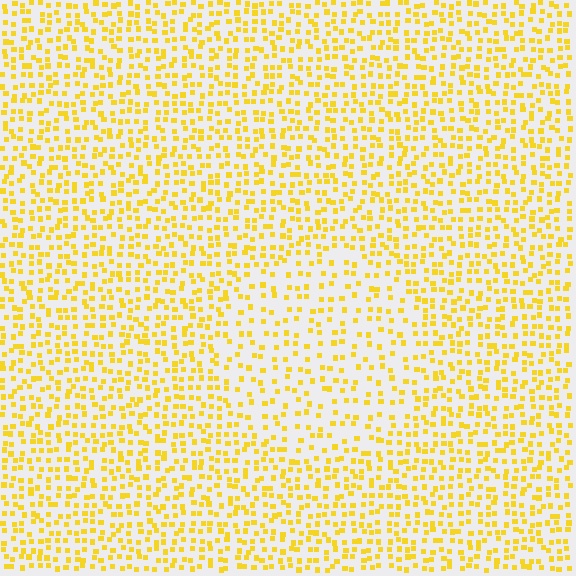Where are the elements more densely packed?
The elements are more densely packed outside the circle boundary.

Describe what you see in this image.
The image contains small yellow elements arranged at two different densities. A circle-shaped region is visible where the elements are less densely packed than the surrounding area.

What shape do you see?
I see a circle.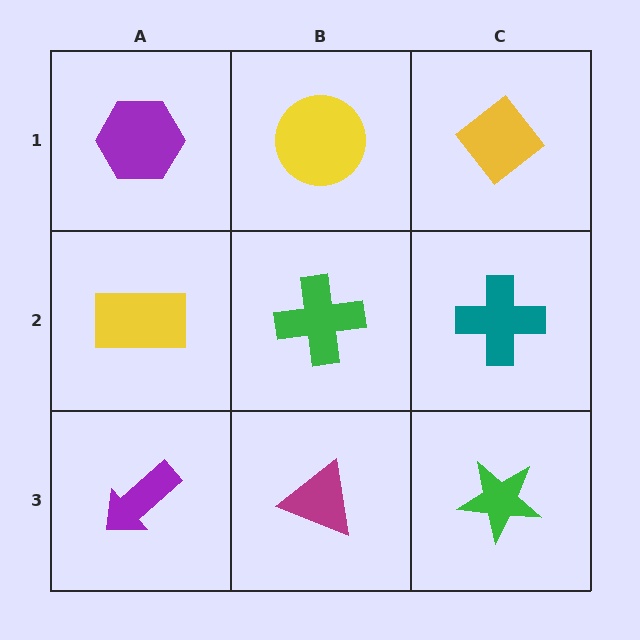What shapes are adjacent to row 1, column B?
A green cross (row 2, column B), a purple hexagon (row 1, column A), a yellow diamond (row 1, column C).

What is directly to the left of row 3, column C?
A magenta triangle.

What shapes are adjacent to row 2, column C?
A yellow diamond (row 1, column C), a green star (row 3, column C), a green cross (row 2, column B).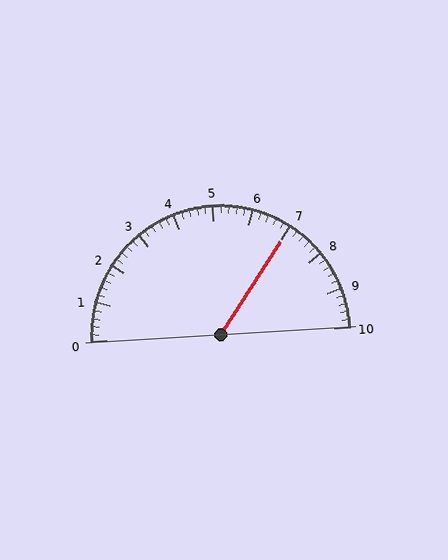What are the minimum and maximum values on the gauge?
The gauge ranges from 0 to 10.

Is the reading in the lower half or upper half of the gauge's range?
The reading is in the upper half of the range (0 to 10).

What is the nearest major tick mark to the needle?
The nearest major tick mark is 7.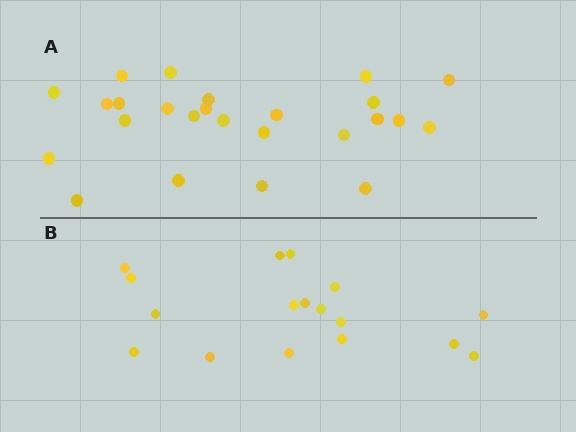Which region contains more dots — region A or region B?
Region A (the top region) has more dots.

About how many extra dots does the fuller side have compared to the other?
Region A has roughly 8 or so more dots than region B.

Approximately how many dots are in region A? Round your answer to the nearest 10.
About 20 dots. (The exact count is 25, which rounds to 20.)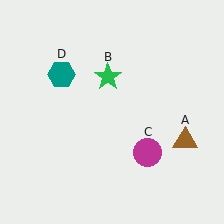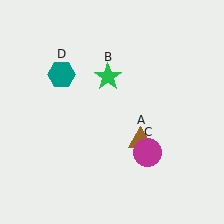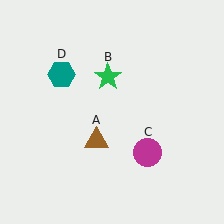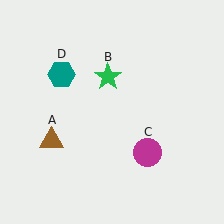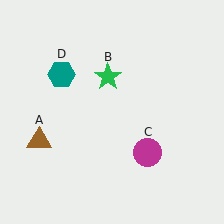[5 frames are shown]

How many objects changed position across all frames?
1 object changed position: brown triangle (object A).